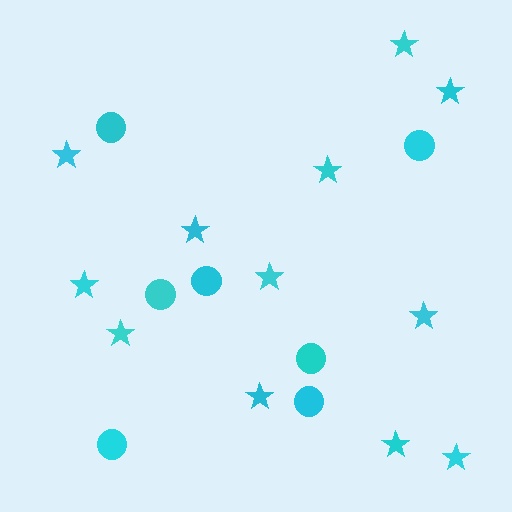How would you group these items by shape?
There are 2 groups: one group of circles (7) and one group of stars (12).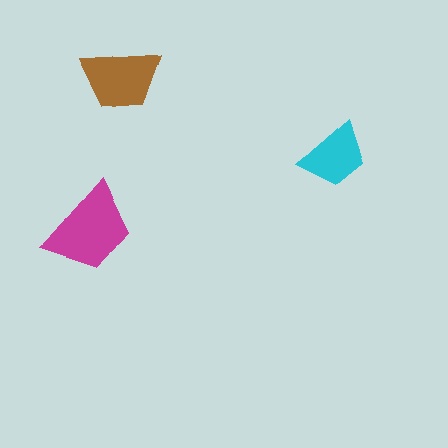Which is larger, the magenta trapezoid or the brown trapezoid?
The magenta one.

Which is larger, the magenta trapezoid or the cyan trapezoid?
The magenta one.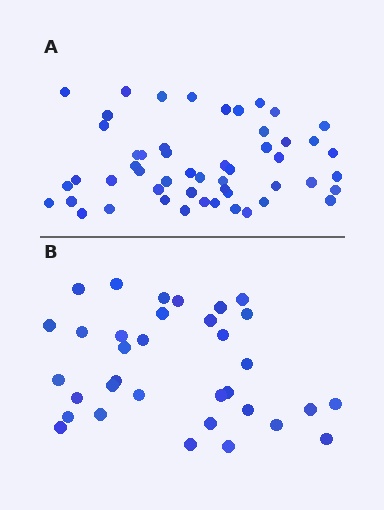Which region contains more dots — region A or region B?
Region A (the top region) has more dots.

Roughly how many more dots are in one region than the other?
Region A has approximately 20 more dots than region B.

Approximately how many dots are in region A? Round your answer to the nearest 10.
About 50 dots. (The exact count is 52, which rounds to 50.)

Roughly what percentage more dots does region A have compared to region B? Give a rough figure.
About 55% more.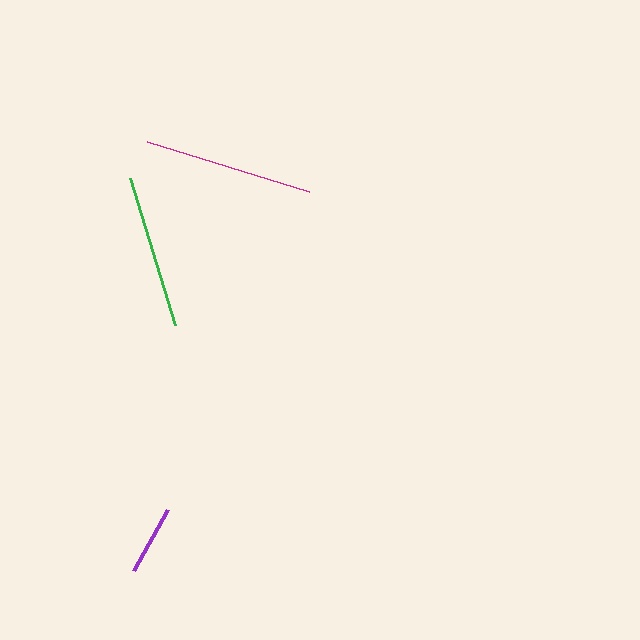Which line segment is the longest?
The magenta line is the longest at approximately 170 pixels.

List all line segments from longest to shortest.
From longest to shortest: magenta, green, purple.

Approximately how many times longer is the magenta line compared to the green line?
The magenta line is approximately 1.1 times the length of the green line.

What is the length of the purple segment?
The purple segment is approximately 70 pixels long.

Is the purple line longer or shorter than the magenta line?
The magenta line is longer than the purple line.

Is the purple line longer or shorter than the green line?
The green line is longer than the purple line.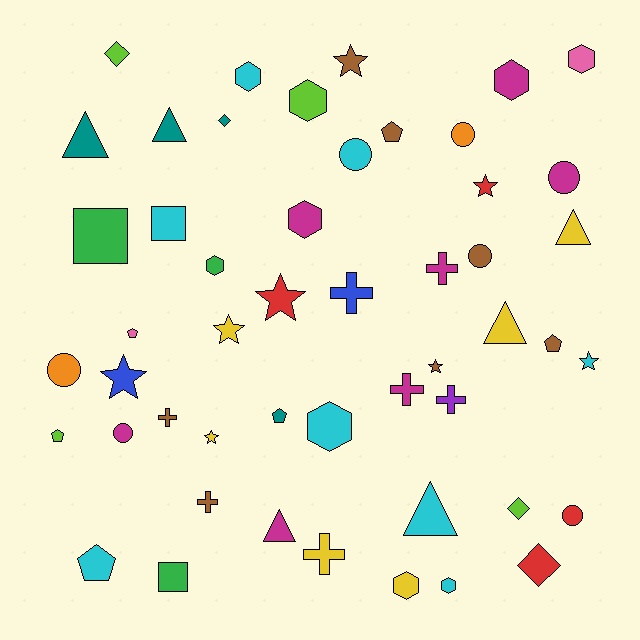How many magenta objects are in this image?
There are 7 magenta objects.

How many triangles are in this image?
There are 6 triangles.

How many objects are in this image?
There are 50 objects.